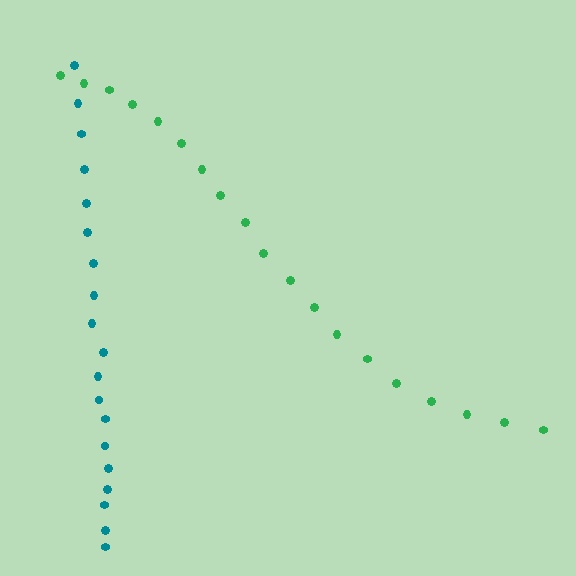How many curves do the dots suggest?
There are 2 distinct paths.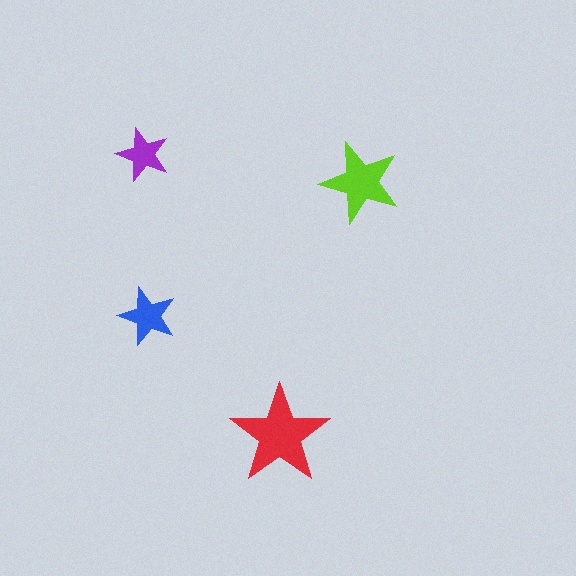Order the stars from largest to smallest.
the red one, the lime one, the blue one, the purple one.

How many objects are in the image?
There are 4 objects in the image.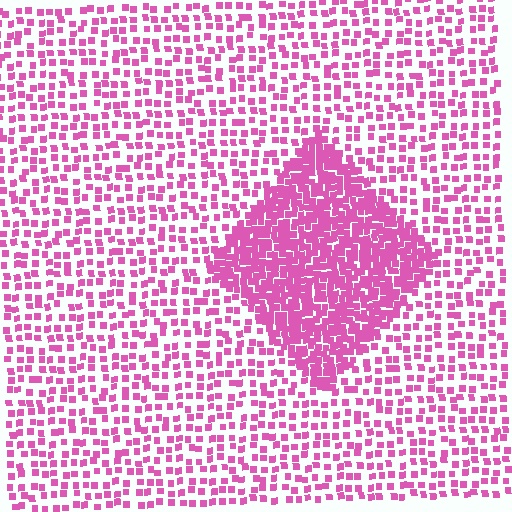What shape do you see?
I see a diamond.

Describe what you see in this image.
The image contains small pink elements arranged at two different densities. A diamond-shaped region is visible where the elements are more densely packed than the surrounding area.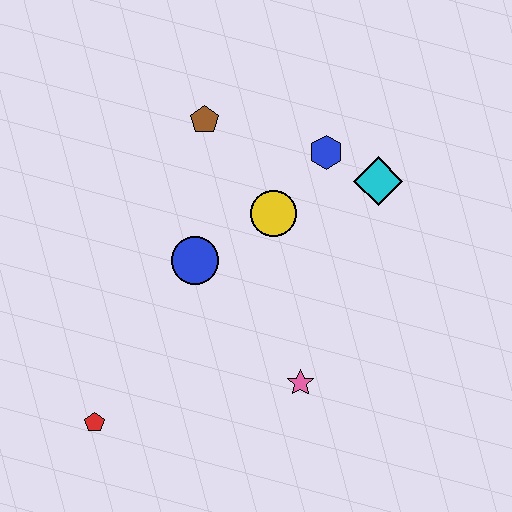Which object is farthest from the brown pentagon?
The red pentagon is farthest from the brown pentagon.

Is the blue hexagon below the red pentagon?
No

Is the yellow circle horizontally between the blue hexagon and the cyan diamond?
No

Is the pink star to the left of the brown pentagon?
No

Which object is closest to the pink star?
The blue circle is closest to the pink star.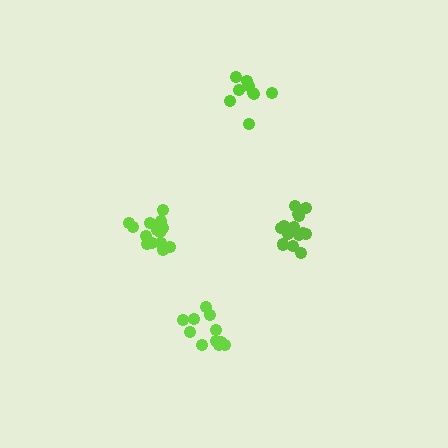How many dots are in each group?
Group 1: 14 dots, Group 2: 9 dots, Group 3: 15 dots, Group 4: 11 dots (49 total).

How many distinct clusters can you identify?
There are 4 distinct clusters.